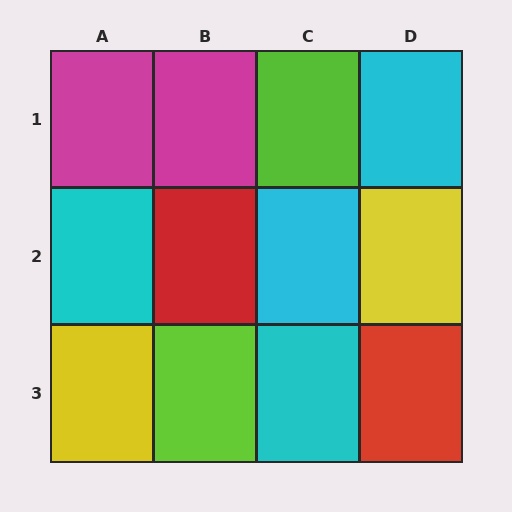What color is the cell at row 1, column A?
Magenta.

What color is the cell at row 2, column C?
Cyan.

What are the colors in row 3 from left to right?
Yellow, lime, cyan, red.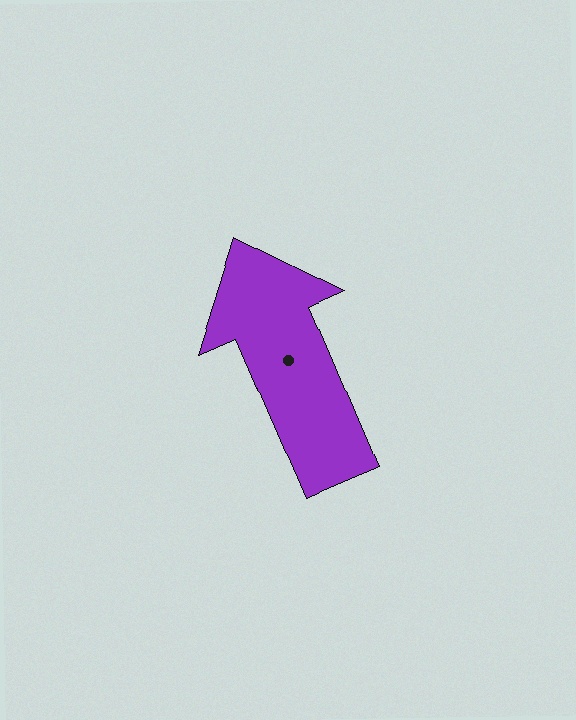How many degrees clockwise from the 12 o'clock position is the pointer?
Approximately 337 degrees.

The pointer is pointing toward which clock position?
Roughly 11 o'clock.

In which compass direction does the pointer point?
Northwest.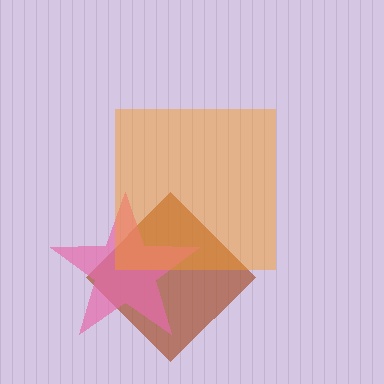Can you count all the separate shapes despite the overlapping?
Yes, there are 3 separate shapes.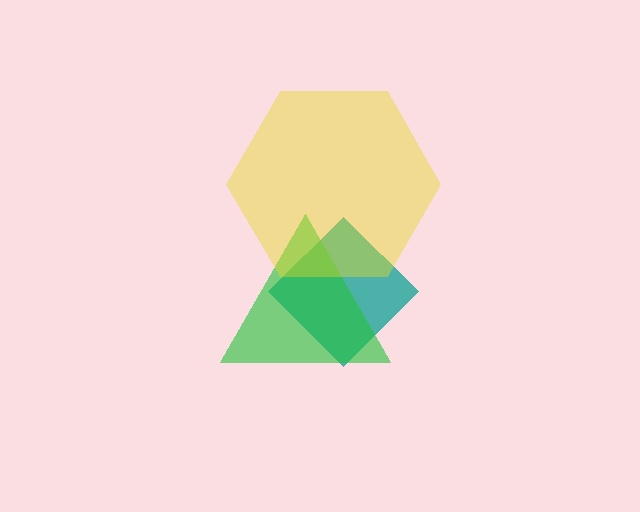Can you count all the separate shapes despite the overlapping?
Yes, there are 3 separate shapes.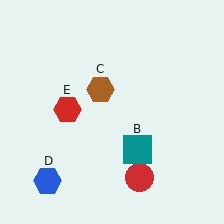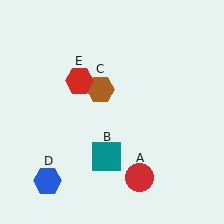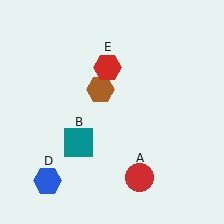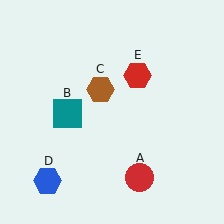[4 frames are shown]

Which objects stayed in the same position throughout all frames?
Red circle (object A) and brown hexagon (object C) and blue hexagon (object D) remained stationary.